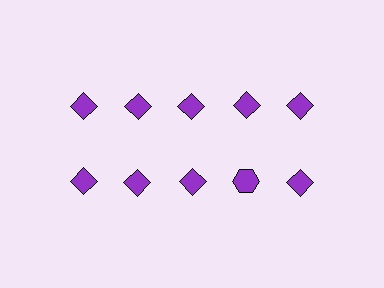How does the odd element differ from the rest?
It has a different shape: hexagon instead of diamond.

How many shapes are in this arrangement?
There are 10 shapes arranged in a grid pattern.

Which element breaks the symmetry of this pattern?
The purple hexagon in the second row, second from right column breaks the symmetry. All other shapes are purple diamonds.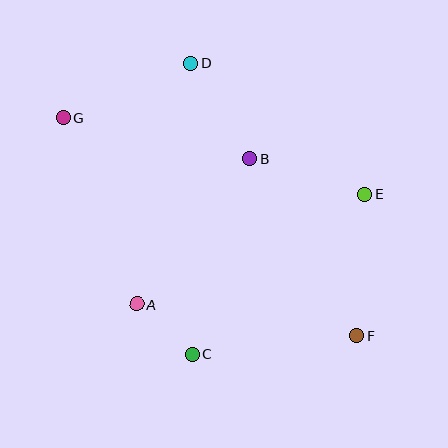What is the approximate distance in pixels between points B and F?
The distance between B and F is approximately 206 pixels.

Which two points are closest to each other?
Points A and C are closest to each other.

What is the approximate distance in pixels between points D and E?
The distance between D and E is approximately 218 pixels.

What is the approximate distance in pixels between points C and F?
The distance between C and F is approximately 166 pixels.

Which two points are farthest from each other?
Points F and G are farthest from each other.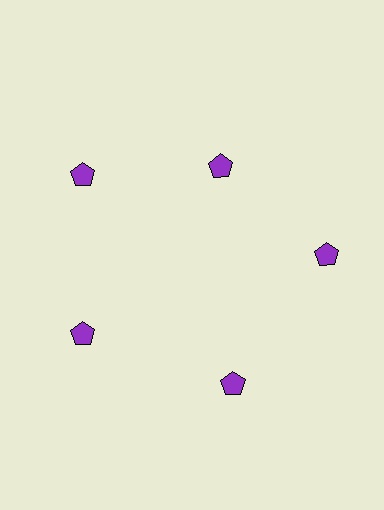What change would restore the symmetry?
The symmetry would be restored by moving it outward, back onto the ring so that all 5 pentagons sit at equal angles and equal distance from the center.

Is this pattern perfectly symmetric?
No. The 5 purple pentagons are arranged in a ring, but one element near the 1 o'clock position is pulled inward toward the center, breaking the 5-fold rotational symmetry.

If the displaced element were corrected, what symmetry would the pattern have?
It would have 5-fold rotational symmetry — the pattern would map onto itself every 72 degrees.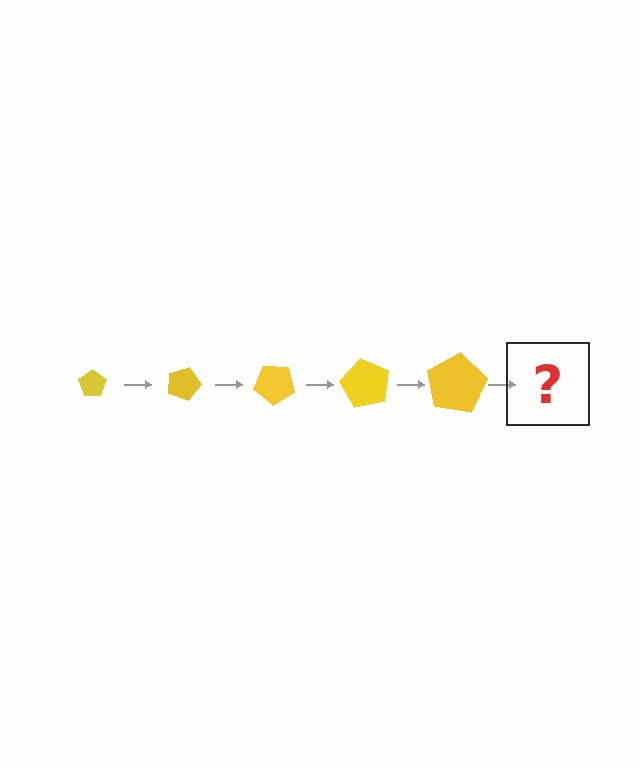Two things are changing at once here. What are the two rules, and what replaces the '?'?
The two rules are that the pentagon grows larger each step and it rotates 20 degrees each step. The '?' should be a pentagon, larger than the previous one and rotated 100 degrees from the start.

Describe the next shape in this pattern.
It should be a pentagon, larger than the previous one and rotated 100 degrees from the start.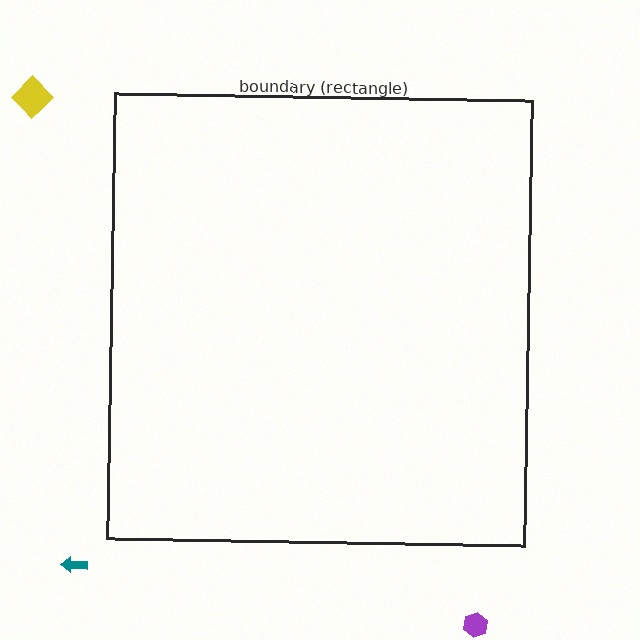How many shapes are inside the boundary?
0 inside, 3 outside.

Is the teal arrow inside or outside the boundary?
Outside.